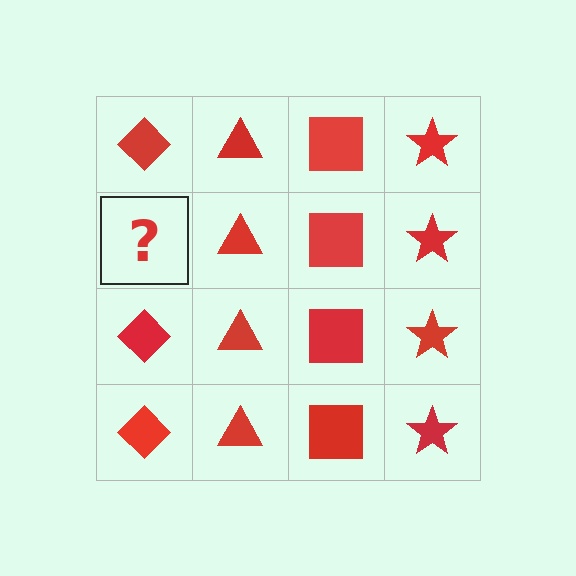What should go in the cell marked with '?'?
The missing cell should contain a red diamond.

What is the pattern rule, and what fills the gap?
The rule is that each column has a consistent shape. The gap should be filled with a red diamond.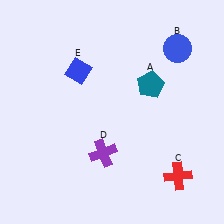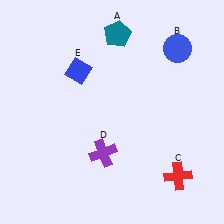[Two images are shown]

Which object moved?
The teal pentagon (A) moved up.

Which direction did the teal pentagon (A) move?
The teal pentagon (A) moved up.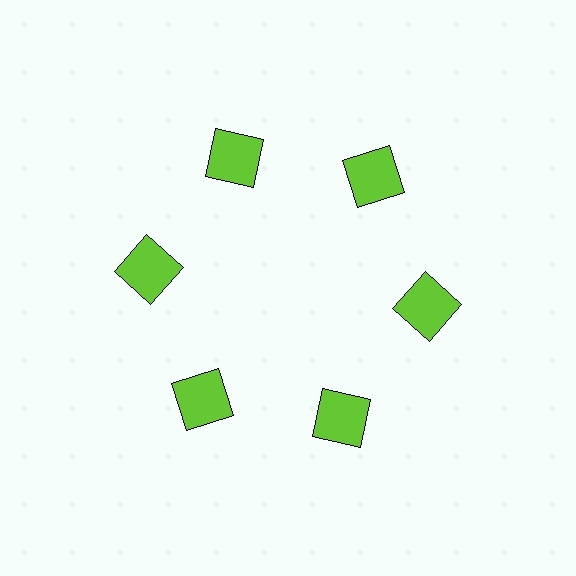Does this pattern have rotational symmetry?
Yes, this pattern has 6-fold rotational symmetry. It looks the same after rotating 60 degrees around the center.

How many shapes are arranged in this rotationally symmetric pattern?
There are 6 shapes, arranged in 6 groups of 1.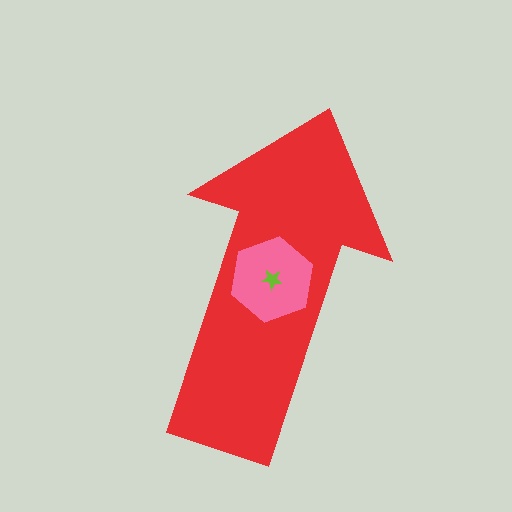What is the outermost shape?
The red arrow.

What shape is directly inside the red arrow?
The pink hexagon.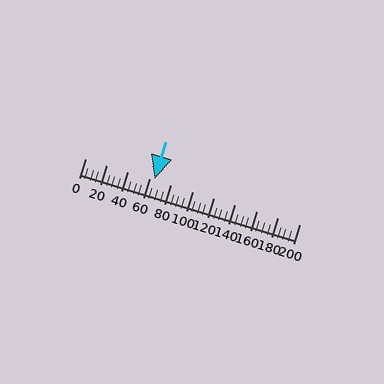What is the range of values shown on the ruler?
The ruler shows values from 0 to 200.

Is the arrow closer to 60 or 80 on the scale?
The arrow is closer to 60.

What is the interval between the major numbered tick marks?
The major tick marks are spaced 20 units apart.